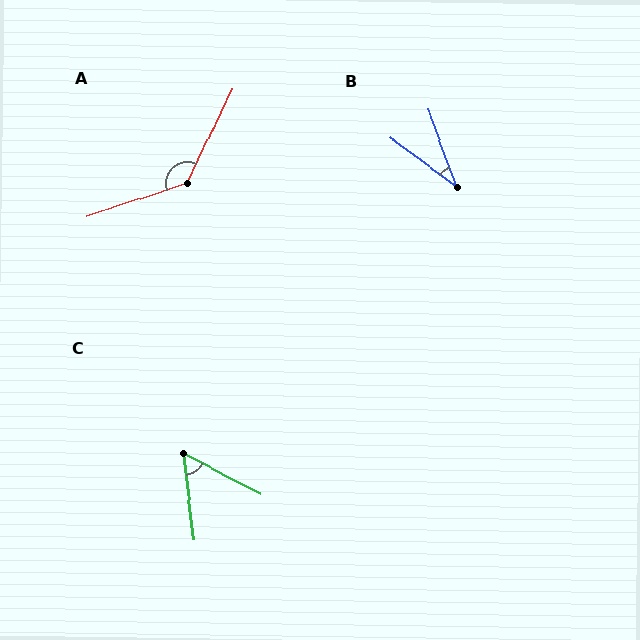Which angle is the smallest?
B, at approximately 33 degrees.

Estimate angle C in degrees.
Approximately 55 degrees.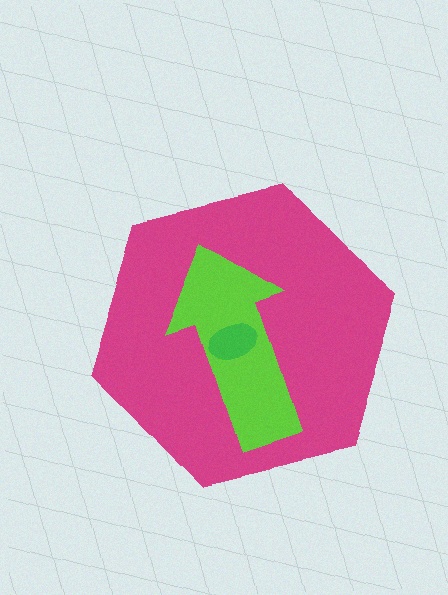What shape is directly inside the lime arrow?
The green ellipse.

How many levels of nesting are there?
3.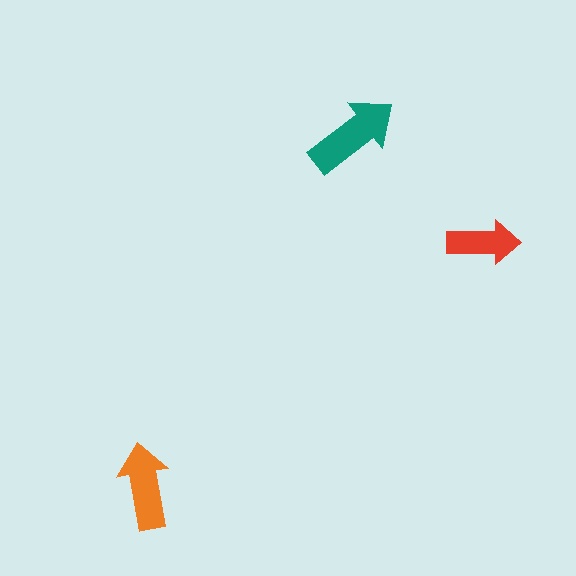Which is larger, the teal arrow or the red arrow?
The teal one.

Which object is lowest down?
The orange arrow is bottommost.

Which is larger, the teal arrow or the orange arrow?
The teal one.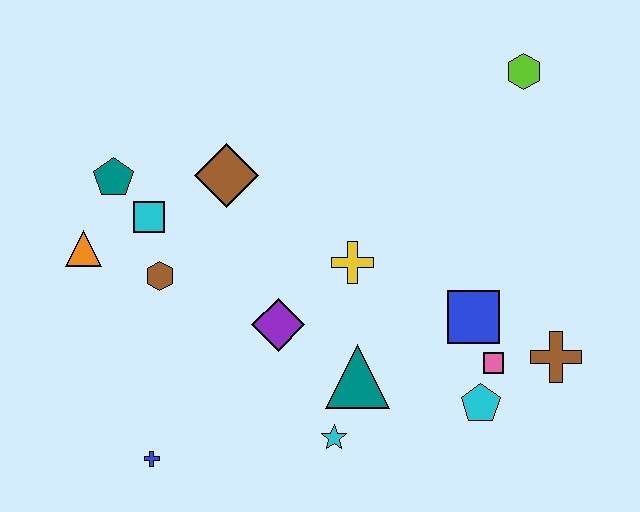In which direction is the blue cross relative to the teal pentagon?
The blue cross is below the teal pentagon.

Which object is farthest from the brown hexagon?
The lime hexagon is farthest from the brown hexagon.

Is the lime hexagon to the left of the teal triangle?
No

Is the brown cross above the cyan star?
Yes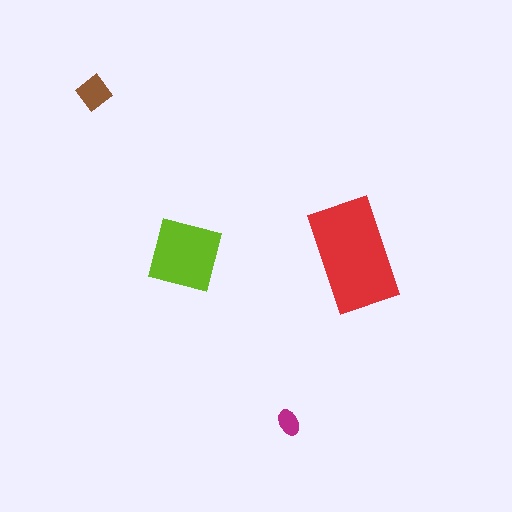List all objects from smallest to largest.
The magenta ellipse, the brown diamond, the lime square, the red rectangle.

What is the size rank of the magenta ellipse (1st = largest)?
4th.